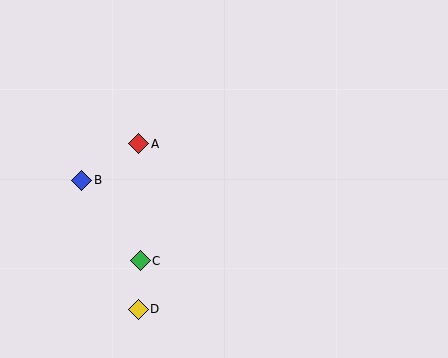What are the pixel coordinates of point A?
Point A is at (139, 144).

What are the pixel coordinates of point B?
Point B is at (82, 180).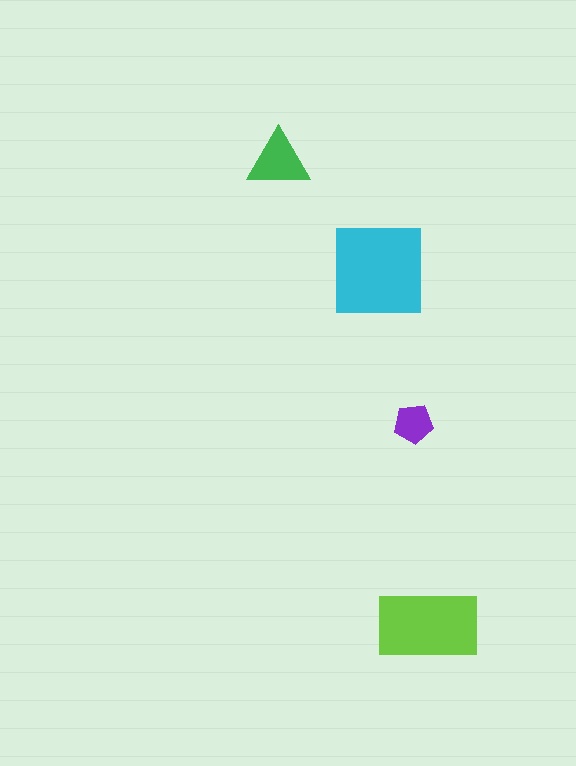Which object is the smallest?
The purple pentagon.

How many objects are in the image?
There are 4 objects in the image.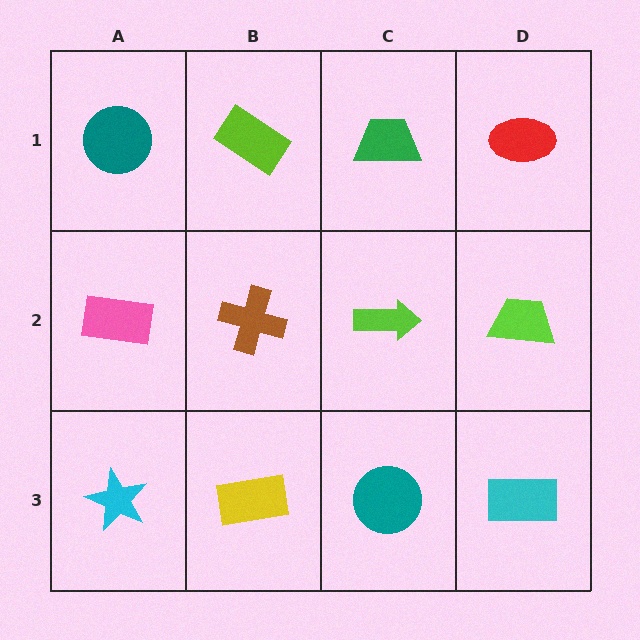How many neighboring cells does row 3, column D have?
2.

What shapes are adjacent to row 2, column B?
A lime rectangle (row 1, column B), a yellow rectangle (row 3, column B), a pink rectangle (row 2, column A), a lime arrow (row 2, column C).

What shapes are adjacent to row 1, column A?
A pink rectangle (row 2, column A), a lime rectangle (row 1, column B).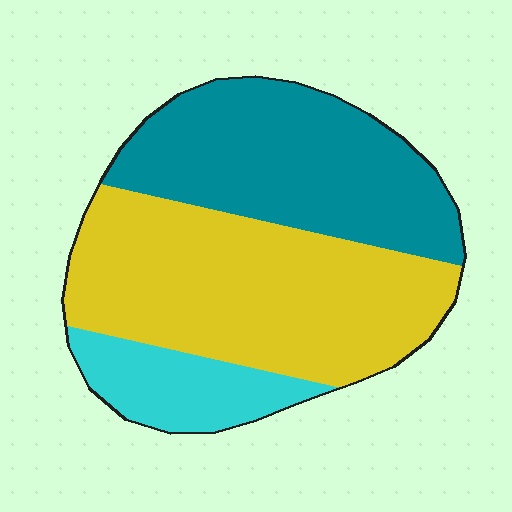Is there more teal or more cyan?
Teal.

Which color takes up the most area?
Yellow, at roughly 50%.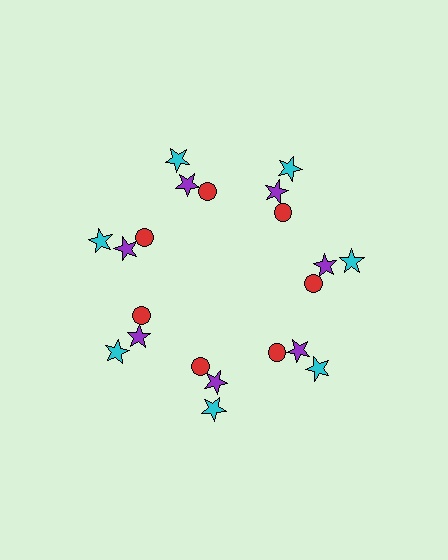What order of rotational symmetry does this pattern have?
This pattern has 7-fold rotational symmetry.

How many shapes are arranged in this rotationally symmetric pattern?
There are 21 shapes, arranged in 7 groups of 3.